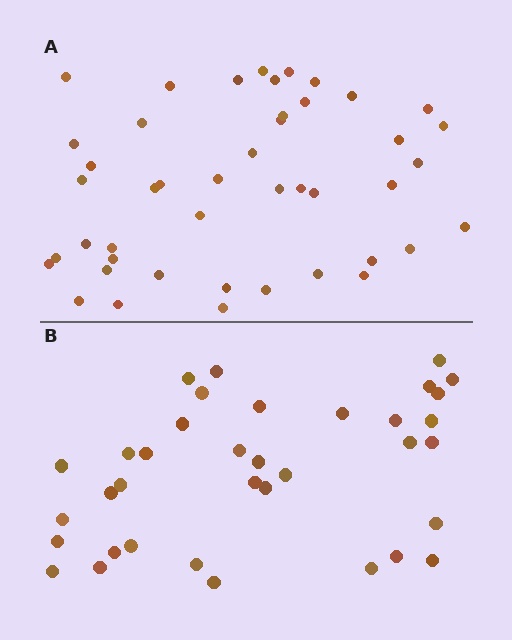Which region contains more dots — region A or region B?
Region A (the top region) has more dots.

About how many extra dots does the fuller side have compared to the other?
Region A has roughly 8 or so more dots than region B.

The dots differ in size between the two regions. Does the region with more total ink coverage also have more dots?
No. Region B has more total ink coverage because its dots are larger, but region A actually contains more individual dots. Total area can be misleading — the number of items is what matters here.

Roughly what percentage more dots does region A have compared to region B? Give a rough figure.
About 25% more.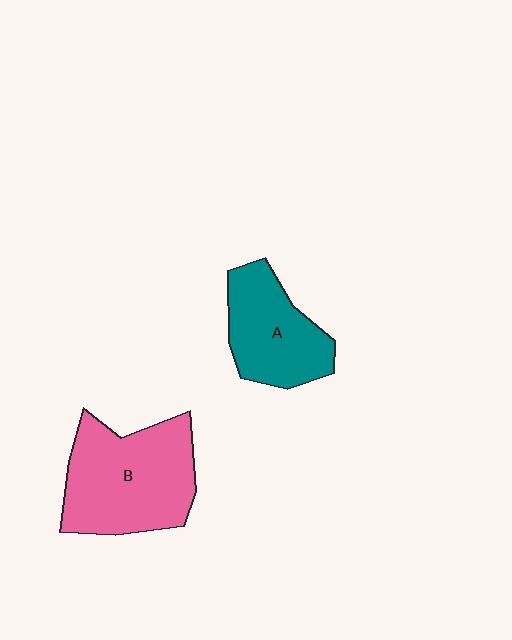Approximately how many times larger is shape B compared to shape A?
Approximately 1.4 times.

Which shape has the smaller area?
Shape A (teal).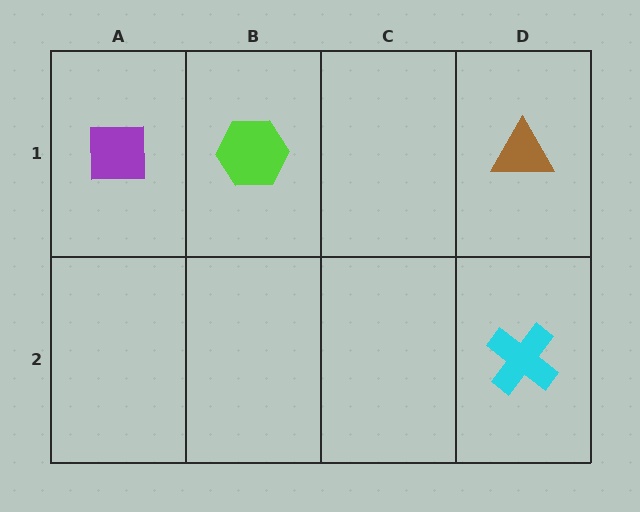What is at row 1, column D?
A brown triangle.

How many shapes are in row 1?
3 shapes.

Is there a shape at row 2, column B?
No, that cell is empty.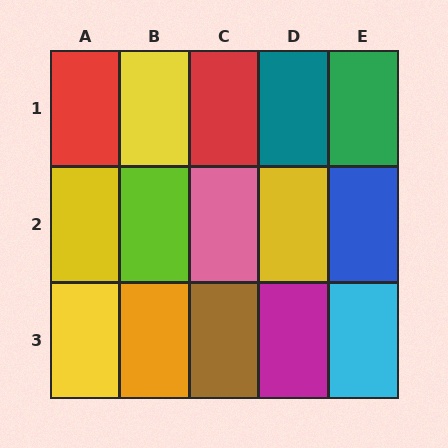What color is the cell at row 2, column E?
Blue.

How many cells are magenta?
1 cell is magenta.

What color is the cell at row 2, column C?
Pink.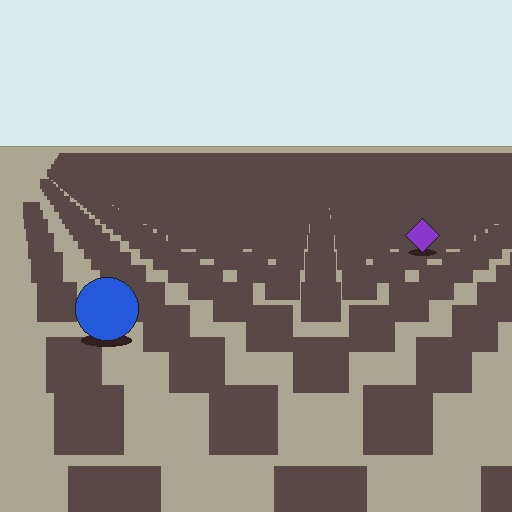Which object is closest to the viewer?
The blue circle is closest. The texture marks near it are larger and more spread out.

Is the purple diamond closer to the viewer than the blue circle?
No. The blue circle is closer — you can tell from the texture gradient: the ground texture is coarser near it.